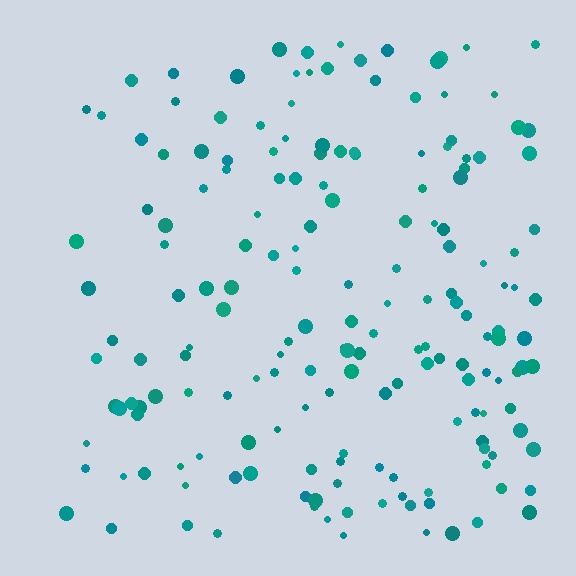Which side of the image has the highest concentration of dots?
The right.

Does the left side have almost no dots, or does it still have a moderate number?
Still a moderate number, just noticeably fewer than the right.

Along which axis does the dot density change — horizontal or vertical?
Horizontal.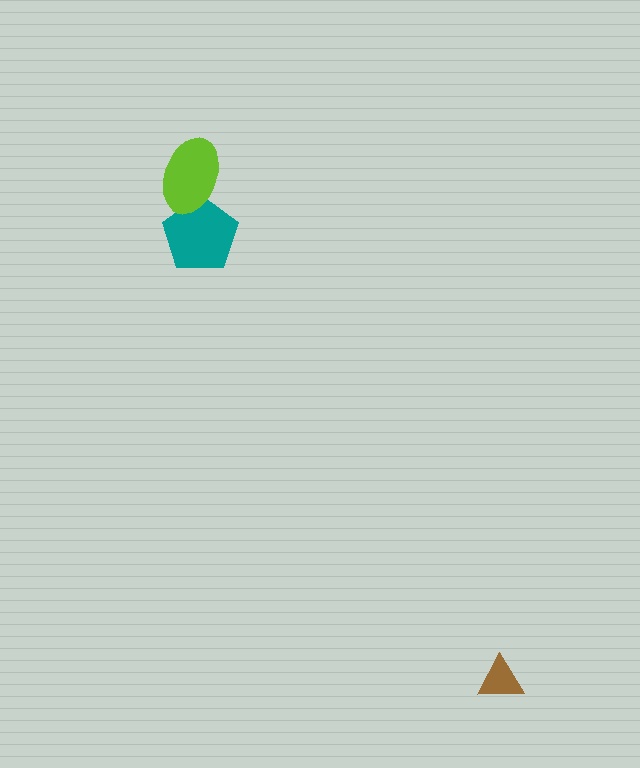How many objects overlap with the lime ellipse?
1 object overlaps with the lime ellipse.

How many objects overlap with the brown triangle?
0 objects overlap with the brown triangle.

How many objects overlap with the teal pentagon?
1 object overlaps with the teal pentagon.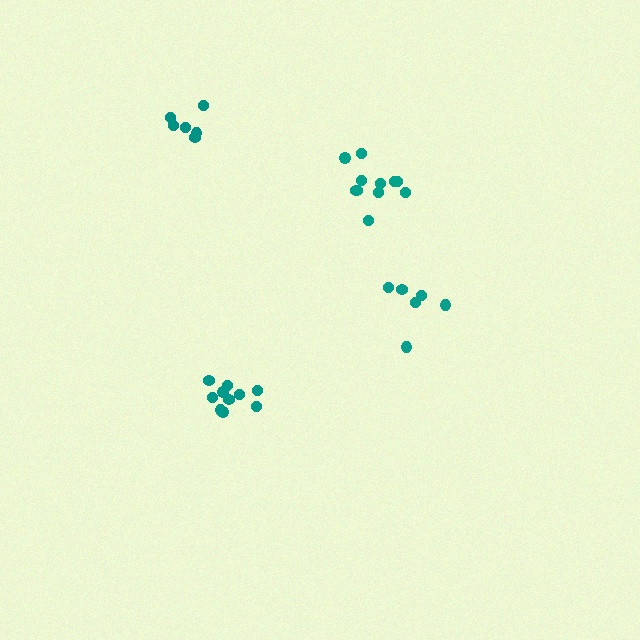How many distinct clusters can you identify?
There are 4 distinct clusters.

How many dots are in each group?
Group 1: 11 dots, Group 2: 10 dots, Group 3: 6 dots, Group 4: 6 dots (33 total).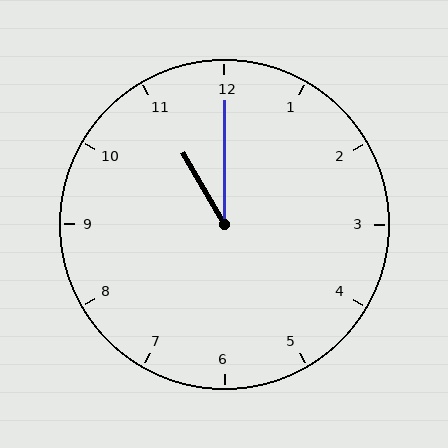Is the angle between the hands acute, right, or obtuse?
It is acute.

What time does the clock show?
11:00.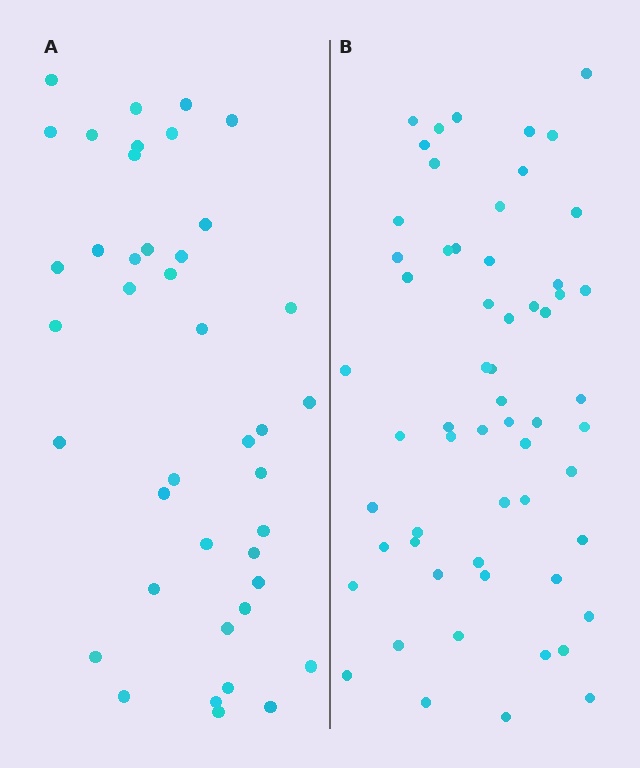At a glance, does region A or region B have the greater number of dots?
Region B (the right region) has more dots.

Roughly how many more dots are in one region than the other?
Region B has approximately 20 more dots than region A.